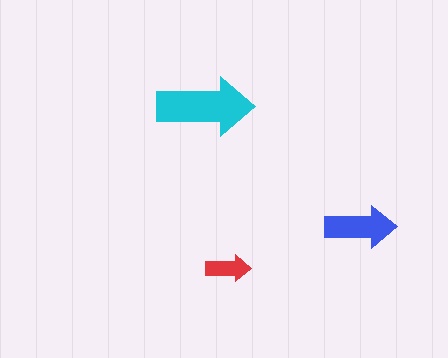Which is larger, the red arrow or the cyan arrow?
The cyan one.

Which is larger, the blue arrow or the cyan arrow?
The cyan one.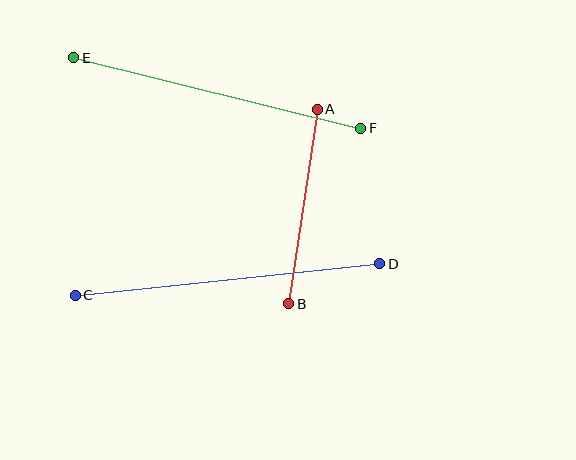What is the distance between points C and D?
The distance is approximately 306 pixels.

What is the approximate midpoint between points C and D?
The midpoint is at approximately (227, 280) pixels.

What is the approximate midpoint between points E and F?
The midpoint is at approximately (217, 93) pixels.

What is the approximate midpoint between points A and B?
The midpoint is at approximately (303, 207) pixels.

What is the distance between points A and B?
The distance is approximately 197 pixels.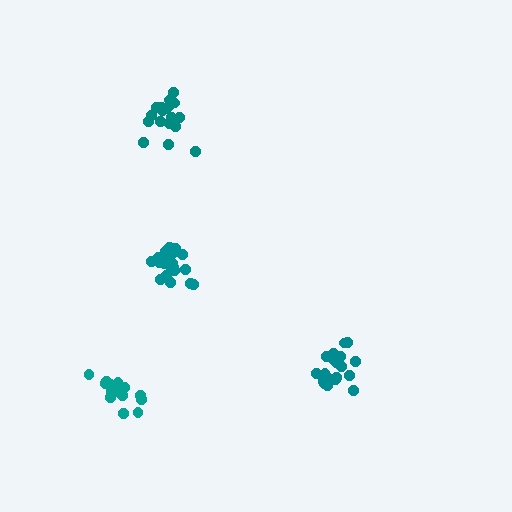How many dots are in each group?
Group 1: 17 dots, Group 2: 21 dots, Group 3: 18 dots, Group 4: 21 dots (77 total).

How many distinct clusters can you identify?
There are 4 distinct clusters.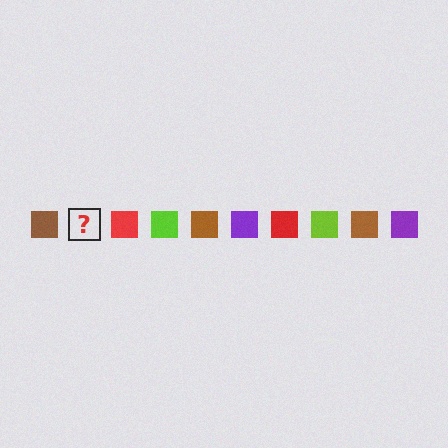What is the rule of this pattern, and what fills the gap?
The rule is that the pattern cycles through brown, purple, red, lime squares. The gap should be filled with a purple square.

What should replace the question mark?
The question mark should be replaced with a purple square.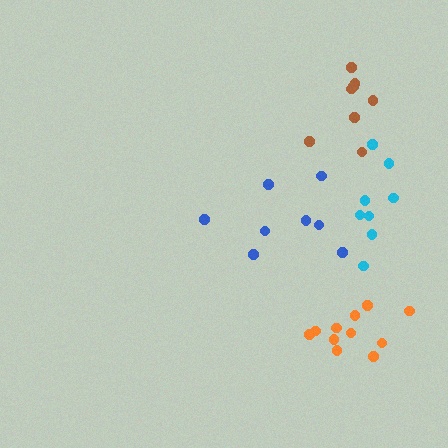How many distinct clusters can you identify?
There are 4 distinct clusters.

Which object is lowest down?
The orange cluster is bottommost.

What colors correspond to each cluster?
The clusters are colored: blue, orange, brown, cyan.